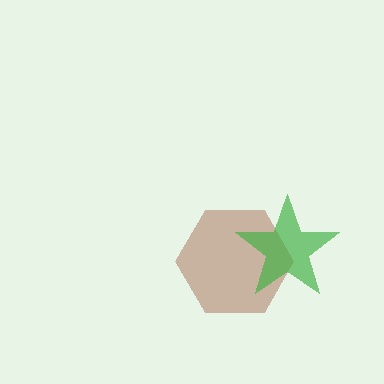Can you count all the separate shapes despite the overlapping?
Yes, there are 2 separate shapes.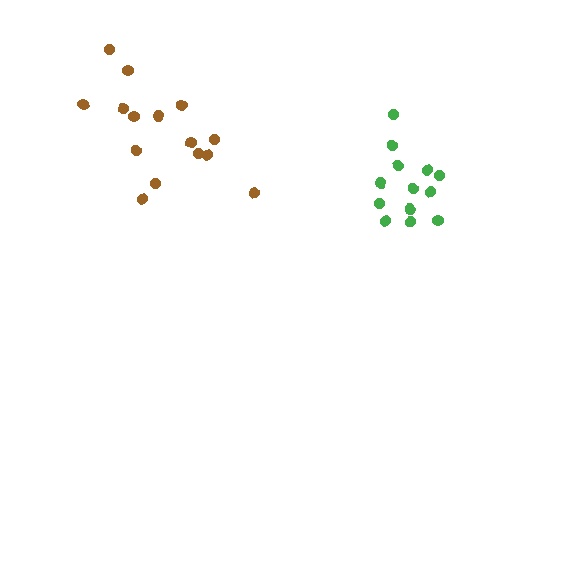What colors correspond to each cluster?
The clusters are colored: green, brown.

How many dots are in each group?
Group 1: 13 dots, Group 2: 15 dots (28 total).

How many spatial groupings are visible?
There are 2 spatial groupings.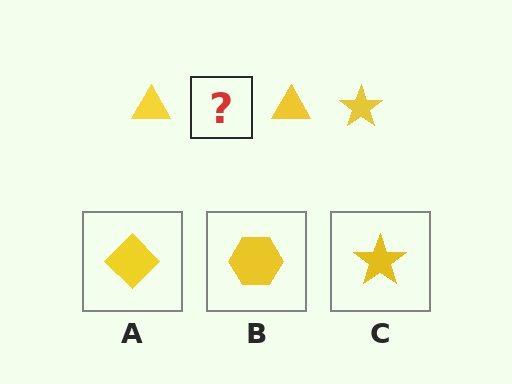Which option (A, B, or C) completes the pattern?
C.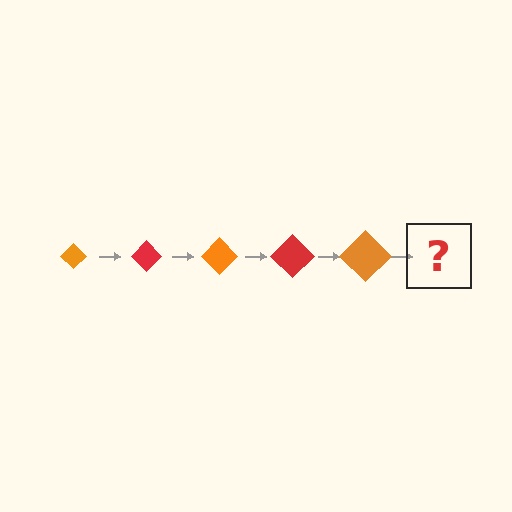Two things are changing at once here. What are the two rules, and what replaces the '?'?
The two rules are that the diamond grows larger each step and the color cycles through orange and red. The '?' should be a red diamond, larger than the previous one.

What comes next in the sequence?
The next element should be a red diamond, larger than the previous one.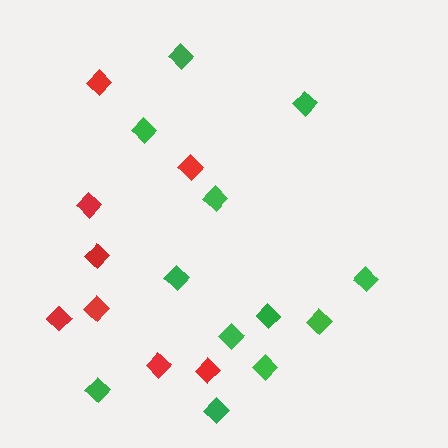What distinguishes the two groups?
There are 2 groups: one group of red diamonds (8) and one group of green diamonds (12).